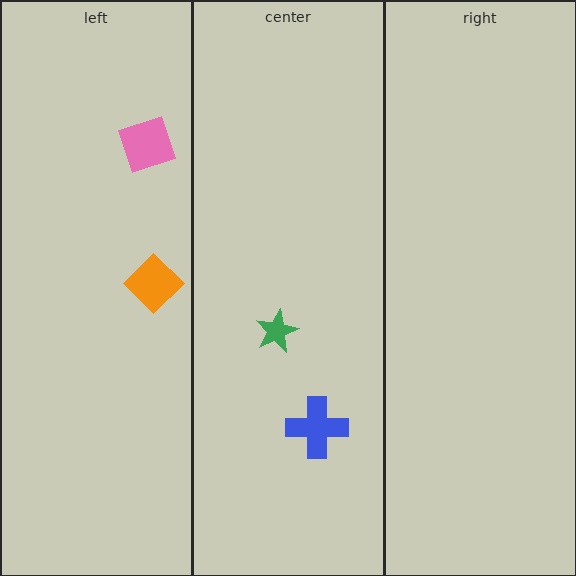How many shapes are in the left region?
2.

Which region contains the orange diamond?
The left region.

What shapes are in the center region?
The green star, the blue cross.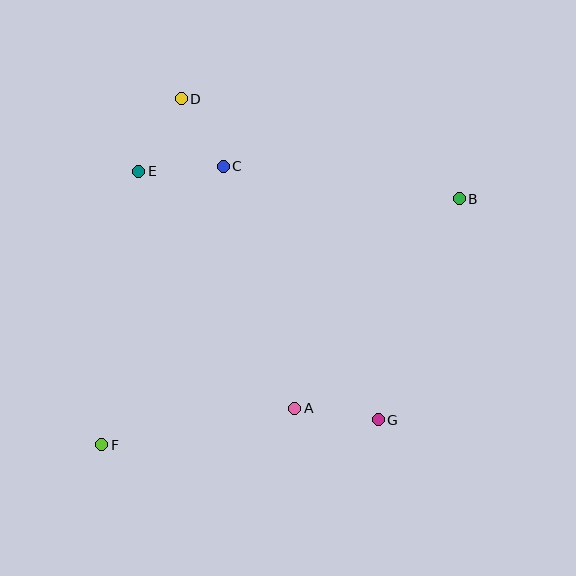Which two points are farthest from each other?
Points B and F are farthest from each other.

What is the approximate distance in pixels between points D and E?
The distance between D and E is approximately 84 pixels.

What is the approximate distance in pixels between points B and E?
The distance between B and E is approximately 322 pixels.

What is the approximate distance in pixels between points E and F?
The distance between E and F is approximately 276 pixels.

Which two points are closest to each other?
Points C and D are closest to each other.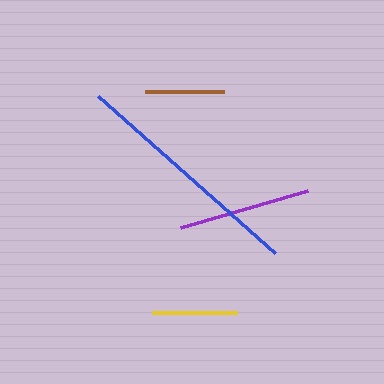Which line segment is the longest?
The blue line is the longest at approximately 236 pixels.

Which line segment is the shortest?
The brown line is the shortest at approximately 79 pixels.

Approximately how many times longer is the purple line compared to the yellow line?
The purple line is approximately 1.5 times the length of the yellow line.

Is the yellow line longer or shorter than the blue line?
The blue line is longer than the yellow line.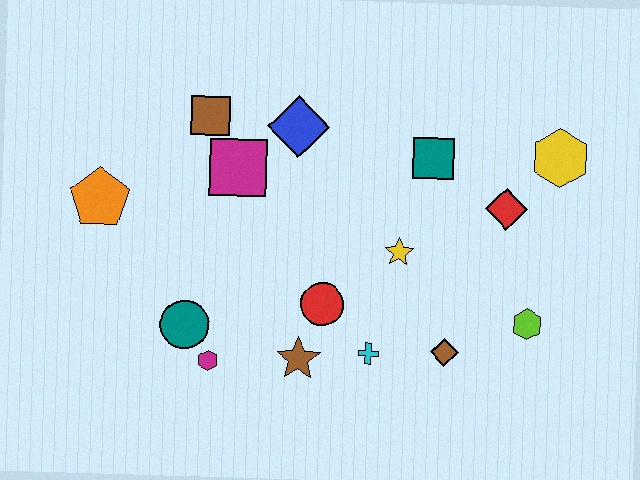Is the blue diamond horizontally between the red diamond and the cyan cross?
No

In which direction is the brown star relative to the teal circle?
The brown star is to the right of the teal circle.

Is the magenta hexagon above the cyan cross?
No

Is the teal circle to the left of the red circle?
Yes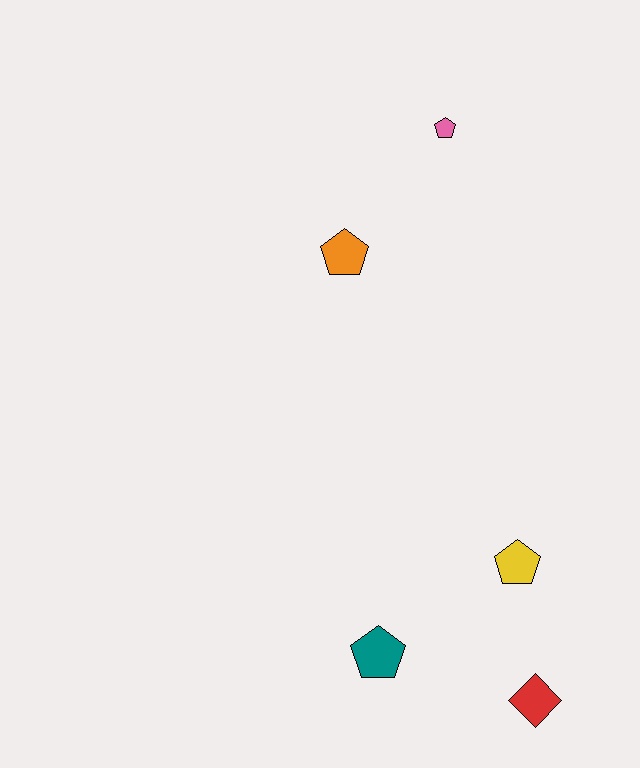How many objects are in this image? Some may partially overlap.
There are 5 objects.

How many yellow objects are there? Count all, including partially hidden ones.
There is 1 yellow object.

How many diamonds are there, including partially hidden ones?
There is 1 diamond.